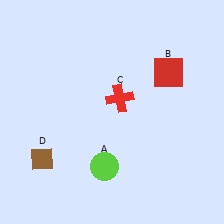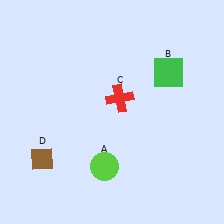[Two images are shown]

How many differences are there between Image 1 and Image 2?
There is 1 difference between the two images.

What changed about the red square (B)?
In Image 1, B is red. In Image 2, it changed to green.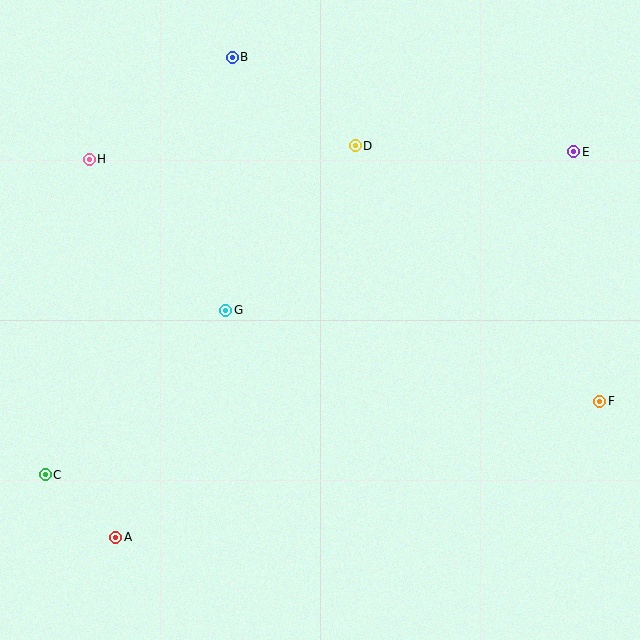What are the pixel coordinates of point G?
Point G is at (226, 310).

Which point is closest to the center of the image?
Point G at (226, 310) is closest to the center.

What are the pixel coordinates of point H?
Point H is at (89, 159).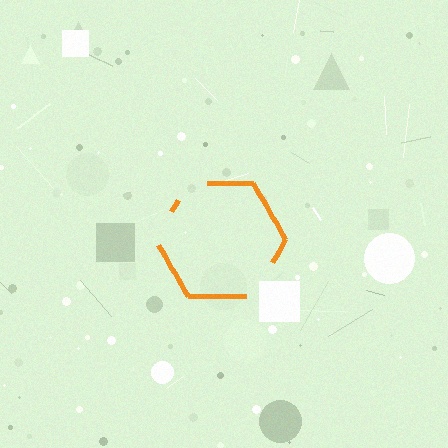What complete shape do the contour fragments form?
The contour fragments form a hexagon.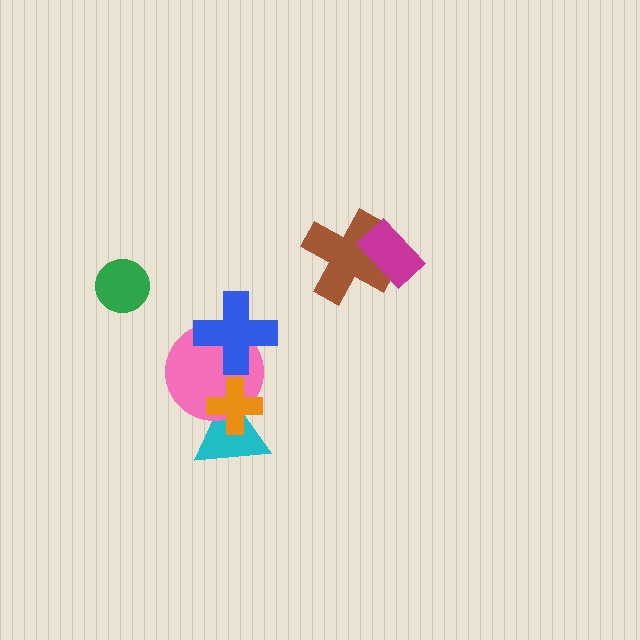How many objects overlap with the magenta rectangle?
1 object overlaps with the magenta rectangle.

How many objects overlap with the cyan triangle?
2 objects overlap with the cyan triangle.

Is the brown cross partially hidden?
Yes, it is partially covered by another shape.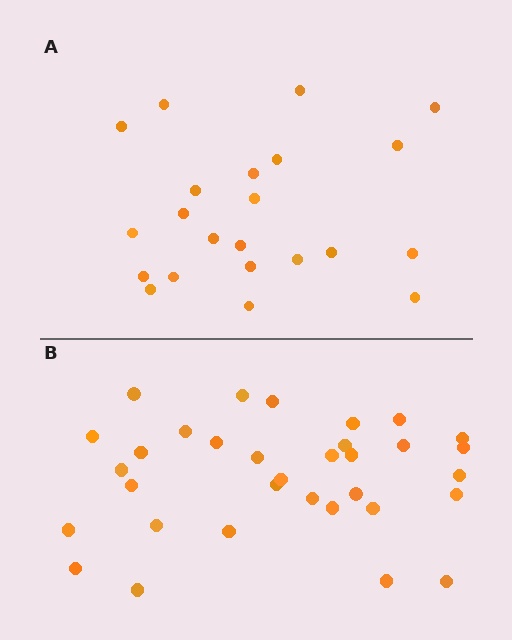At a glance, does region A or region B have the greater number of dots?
Region B (the bottom region) has more dots.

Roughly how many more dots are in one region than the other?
Region B has roughly 12 or so more dots than region A.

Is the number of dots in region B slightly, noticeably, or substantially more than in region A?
Region B has substantially more. The ratio is roughly 1.5 to 1.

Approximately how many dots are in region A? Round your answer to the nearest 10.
About 20 dots. (The exact count is 22, which rounds to 20.)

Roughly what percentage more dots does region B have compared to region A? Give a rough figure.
About 50% more.